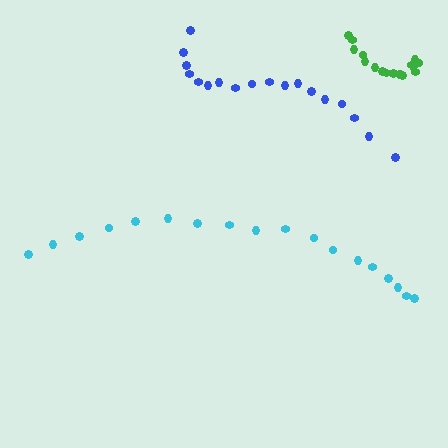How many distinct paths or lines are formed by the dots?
There are 3 distinct paths.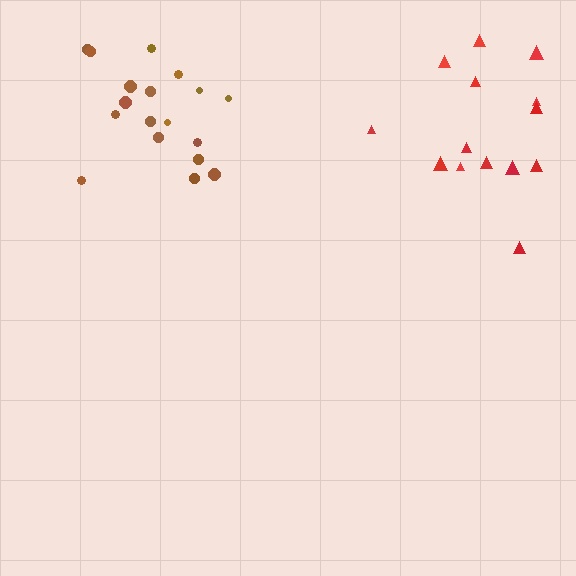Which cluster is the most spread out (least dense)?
Red.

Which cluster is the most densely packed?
Brown.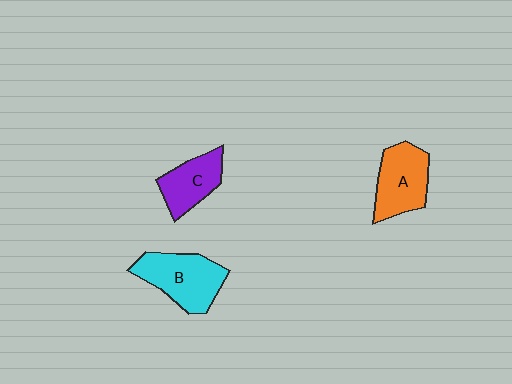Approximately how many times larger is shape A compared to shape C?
Approximately 1.2 times.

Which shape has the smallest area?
Shape C (purple).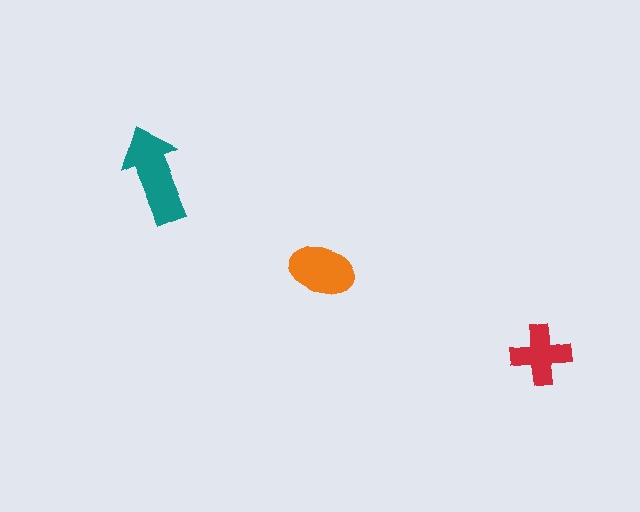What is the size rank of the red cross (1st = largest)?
3rd.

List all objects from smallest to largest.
The red cross, the orange ellipse, the teal arrow.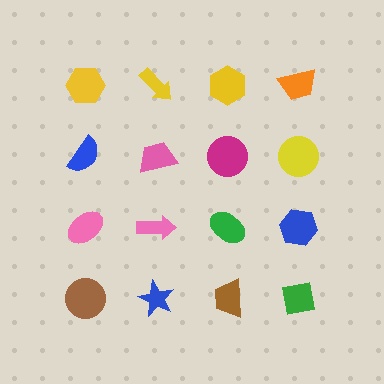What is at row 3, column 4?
A blue hexagon.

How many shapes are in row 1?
4 shapes.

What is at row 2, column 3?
A magenta circle.